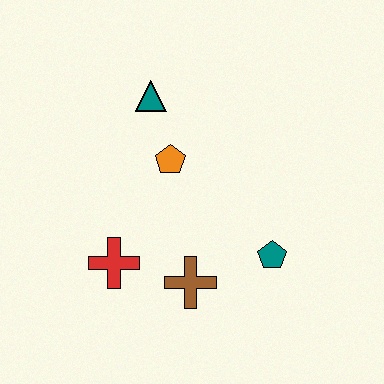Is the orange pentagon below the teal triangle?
Yes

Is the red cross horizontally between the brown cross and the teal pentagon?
No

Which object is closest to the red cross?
The brown cross is closest to the red cross.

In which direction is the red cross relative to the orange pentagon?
The red cross is below the orange pentagon.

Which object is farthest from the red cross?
The teal triangle is farthest from the red cross.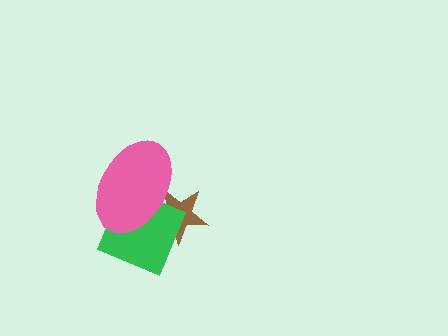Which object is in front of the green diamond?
The pink ellipse is in front of the green diamond.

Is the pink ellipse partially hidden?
No, no other shape covers it.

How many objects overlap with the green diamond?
2 objects overlap with the green diamond.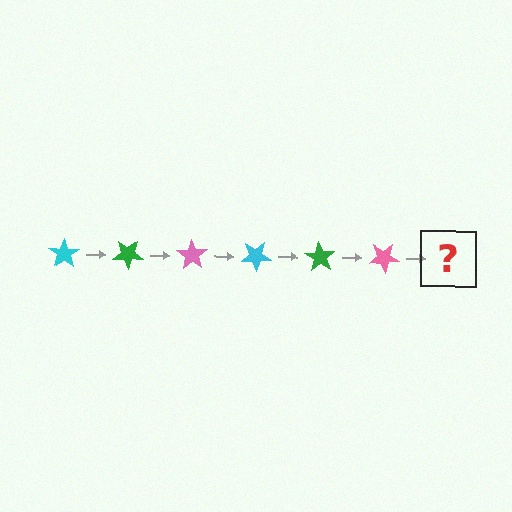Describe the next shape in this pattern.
It should be a cyan star, rotated 210 degrees from the start.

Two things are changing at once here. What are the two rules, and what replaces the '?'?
The two rules are that it rotates 35 degrees each step and the color cycles through cyan, green, and pink. The '?' should be a cyan star, rotated 210 degrees from the start.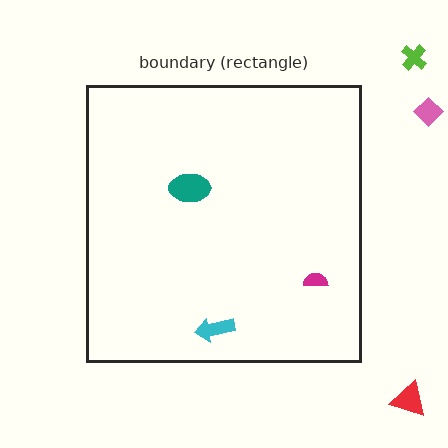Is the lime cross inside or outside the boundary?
Outside.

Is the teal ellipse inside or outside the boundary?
Inside.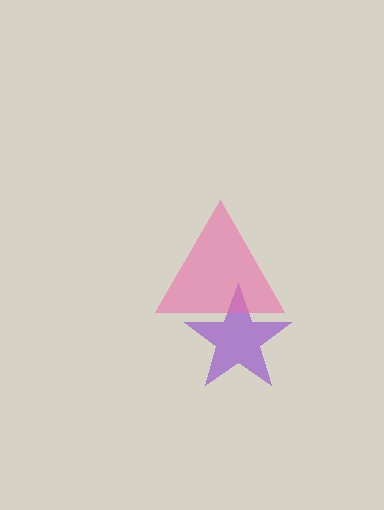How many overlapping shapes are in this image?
There are 2 overlapping shapes in the image.